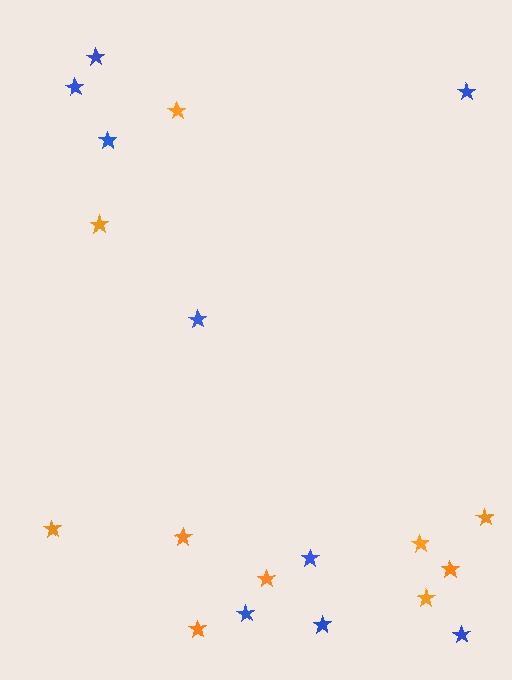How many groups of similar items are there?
There are 2 groups: one group of orange stars (10) and one group of blue stars (9).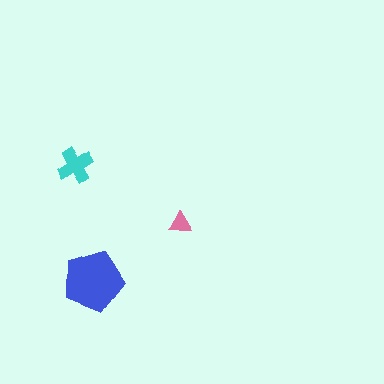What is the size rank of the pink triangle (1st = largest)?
3rd.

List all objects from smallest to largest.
The pink triangle, the cyan cross, the blue pentagon.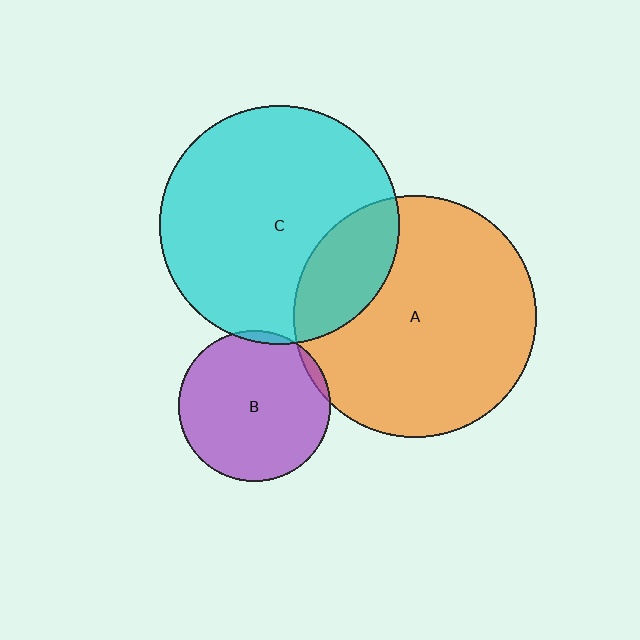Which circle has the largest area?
Circle A (orange).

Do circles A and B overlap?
Yes.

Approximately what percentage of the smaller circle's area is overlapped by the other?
Approximately 5%.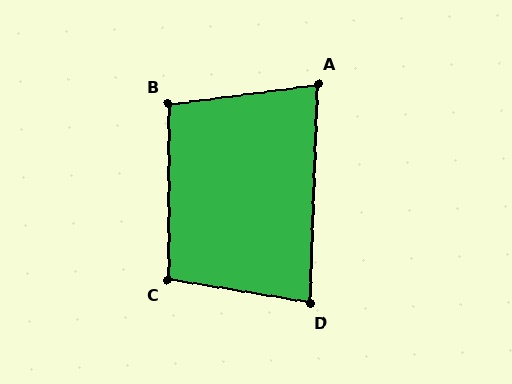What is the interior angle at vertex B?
Approximately 97 degrees (obtuse).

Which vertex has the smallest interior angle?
A, at approximately 81 degrees.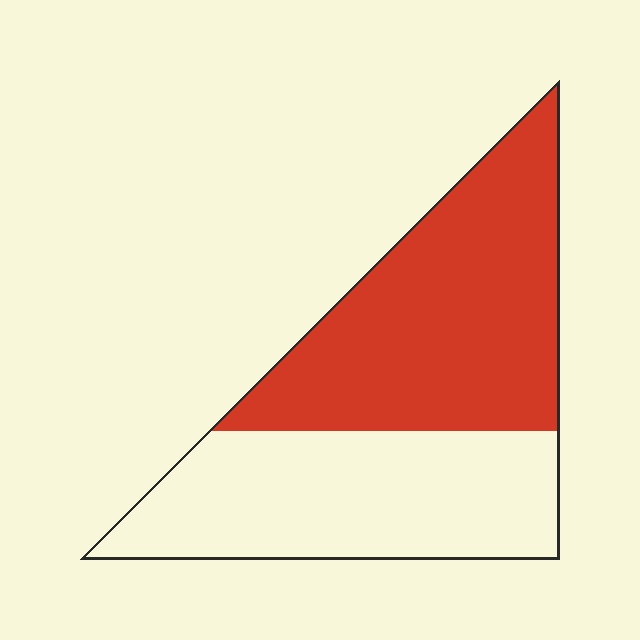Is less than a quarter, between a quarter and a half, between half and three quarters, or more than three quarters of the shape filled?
Between half and three quarters.